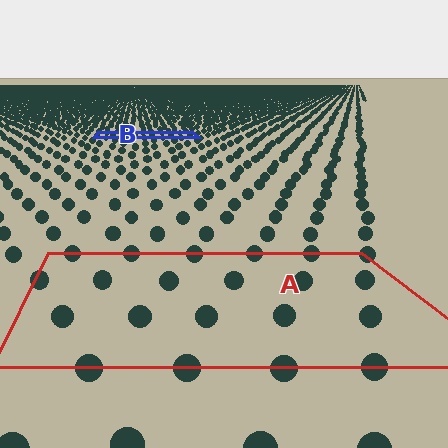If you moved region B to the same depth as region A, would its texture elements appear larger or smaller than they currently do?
They would appear larger. At a closer depth, the same texture elements are projected at a bigger on-screen size.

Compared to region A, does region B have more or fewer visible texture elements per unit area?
Region B has more texture elements per unit area — they are packed more densely because it is farther away.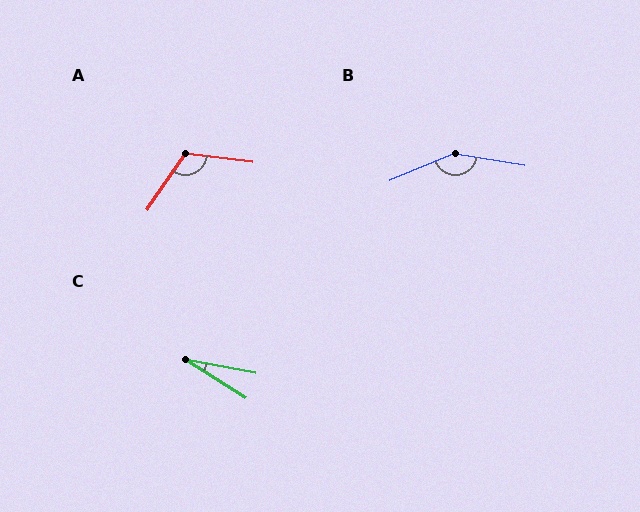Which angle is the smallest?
C, at approximately 22 degrees.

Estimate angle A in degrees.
Approximately 117 degrees.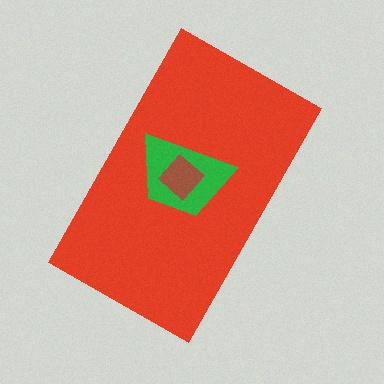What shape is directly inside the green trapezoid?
The brown diamond.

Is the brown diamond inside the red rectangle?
Yes.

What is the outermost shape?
The red rectangle.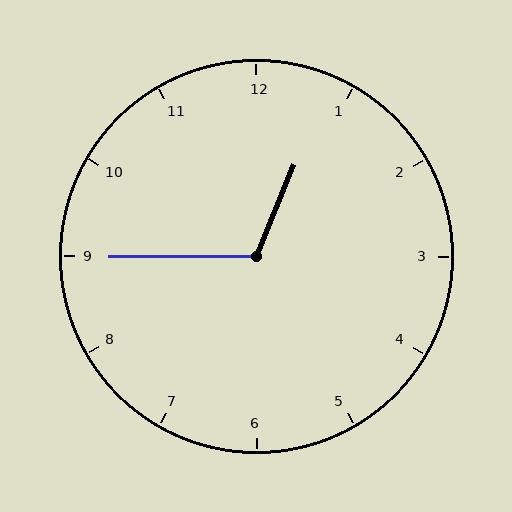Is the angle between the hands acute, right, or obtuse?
It is obtuse.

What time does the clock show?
12:45.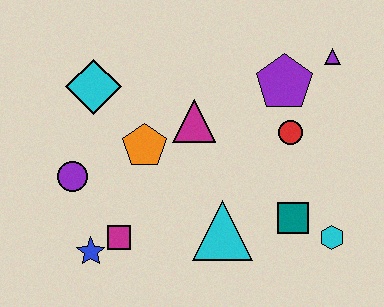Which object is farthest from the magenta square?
The purple triangle is farthest from the magenta square.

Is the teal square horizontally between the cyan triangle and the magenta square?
No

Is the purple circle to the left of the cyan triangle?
Yes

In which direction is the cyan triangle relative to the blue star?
The cyan triangle is to the right of the blue star.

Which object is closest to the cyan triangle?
The teal square is closest to the cyan triangle.